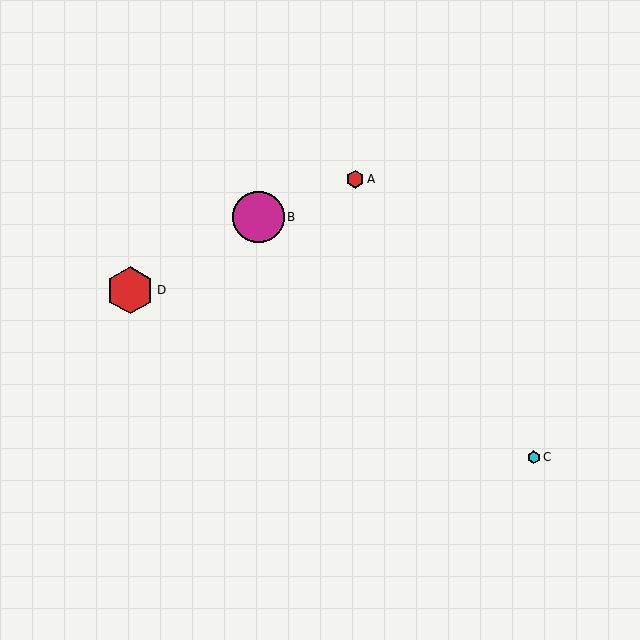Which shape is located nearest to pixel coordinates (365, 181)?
The red hexagon (labeled A) at (355, 179) is nearest to that location.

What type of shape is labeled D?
Shape D is a red hexagon.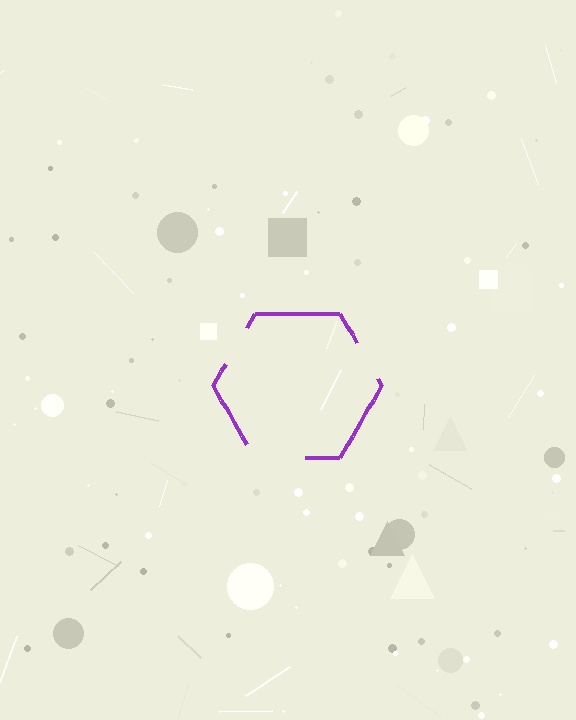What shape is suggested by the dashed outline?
The dashed outline suggests a hexagon.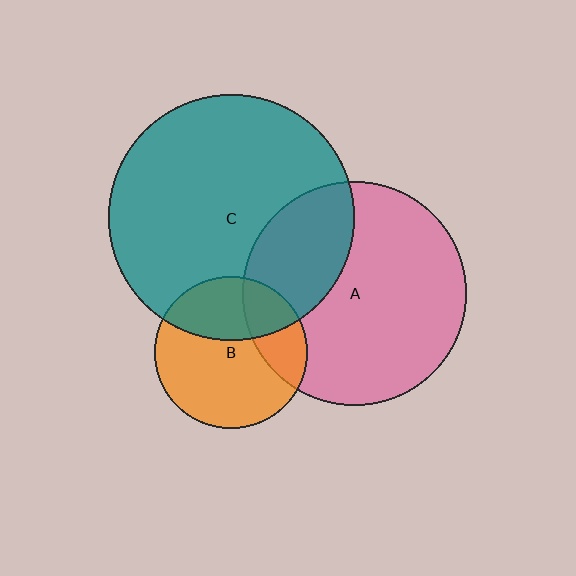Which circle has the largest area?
Circle C (teal).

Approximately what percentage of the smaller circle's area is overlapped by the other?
Approximately 30%.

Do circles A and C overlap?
Yes.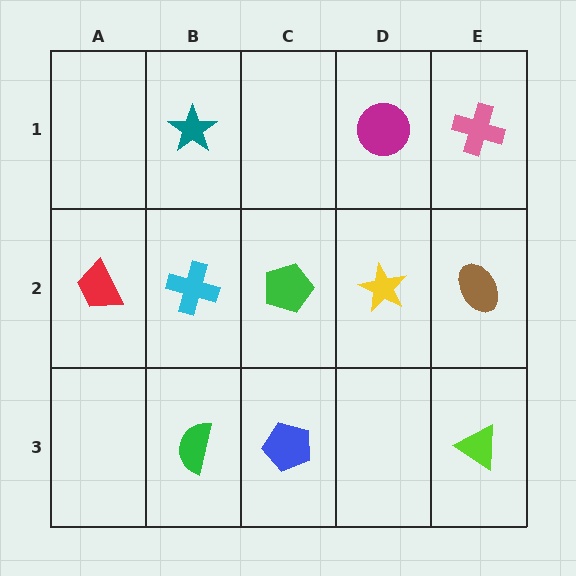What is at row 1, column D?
A magenta circle.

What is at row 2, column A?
A red trapezoid.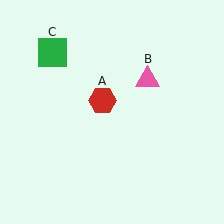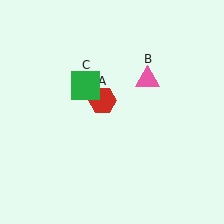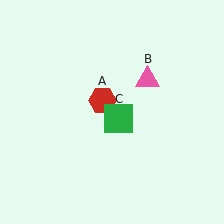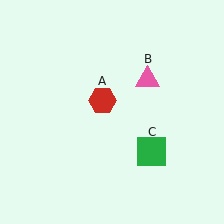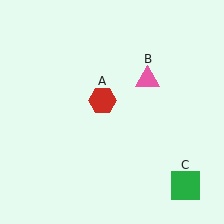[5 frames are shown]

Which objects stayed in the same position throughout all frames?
Red hexagon (object A) and pink triangle (object B) remained stationary.